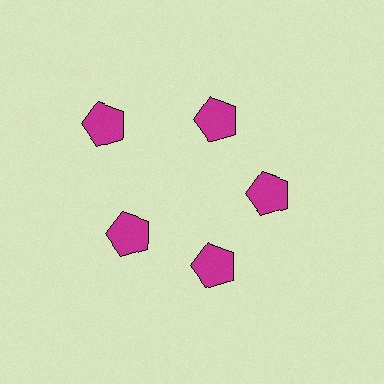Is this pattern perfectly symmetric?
No. The 5 magenta pentagons are arranged in a ring, but one element near the 10 o'clock position is pushed outward from the center, breaking the 5-fold rotational symmetry.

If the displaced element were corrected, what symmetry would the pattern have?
It would have 5-fold rotational symmetry — the pattern would map onto itself every 72 degrees.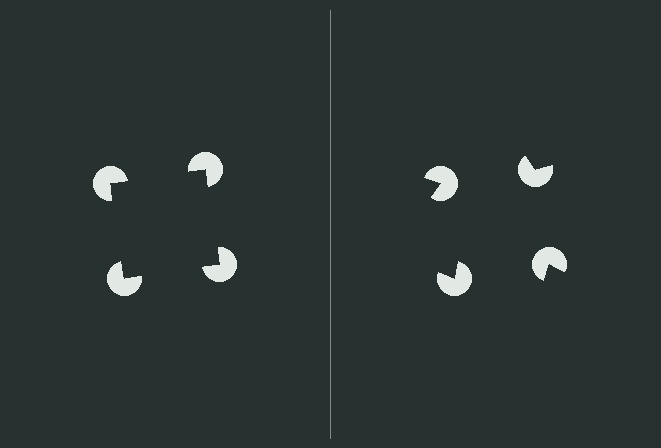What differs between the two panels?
The pac-man discs are positioned identically on both sides; only the wedge orientations differ. On the left they align to a square; on the right they are misaligned.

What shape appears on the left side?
An illusory square.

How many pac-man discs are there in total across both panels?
8 — 4 on each side.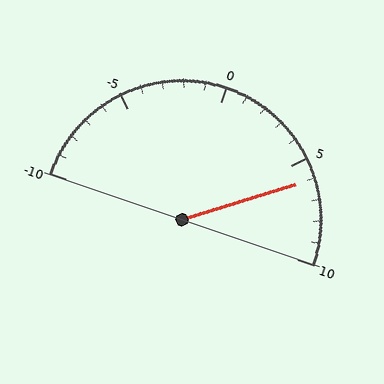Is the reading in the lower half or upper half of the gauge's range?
The reading is in the upper half of the range (-10 to 10).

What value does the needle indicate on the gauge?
The needle indicates approximately 6.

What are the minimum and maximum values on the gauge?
The gauge ranges from -10 to 10.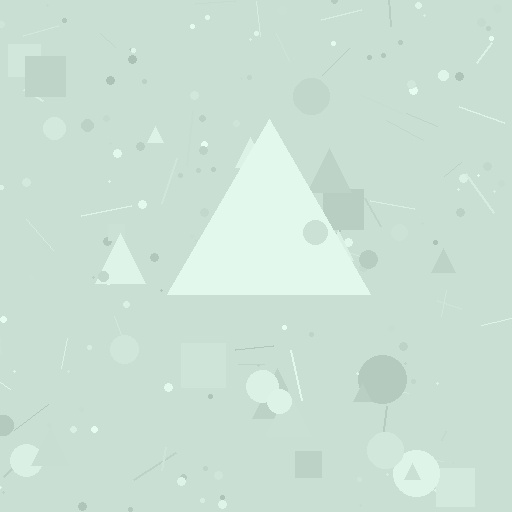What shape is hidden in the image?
A triangle is hidden in the image.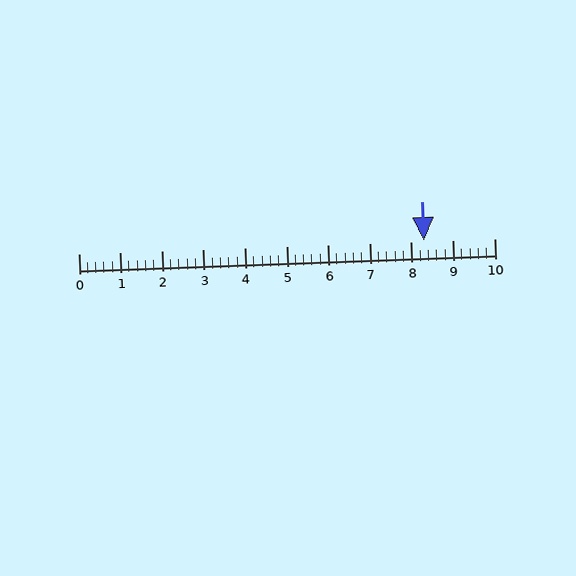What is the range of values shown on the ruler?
The ruler shows values from 0 to 10.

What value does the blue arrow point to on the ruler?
The blue arrow points to approximately 8.3.